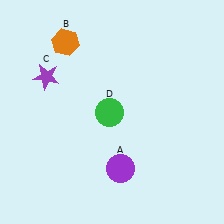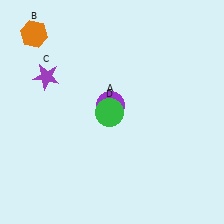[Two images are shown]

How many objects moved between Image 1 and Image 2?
2 objects moved between the two images.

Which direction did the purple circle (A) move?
The purple circle (A) moved up.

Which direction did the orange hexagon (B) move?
The orange hexagon (B) moved left.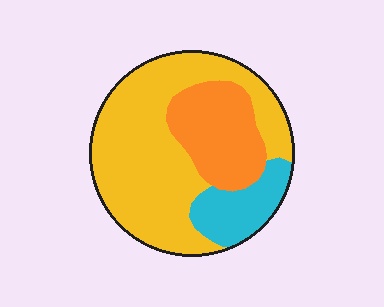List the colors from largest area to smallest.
From largest to smallest: yellow, orange, cyan.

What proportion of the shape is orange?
Orange covers about 25% of the shape.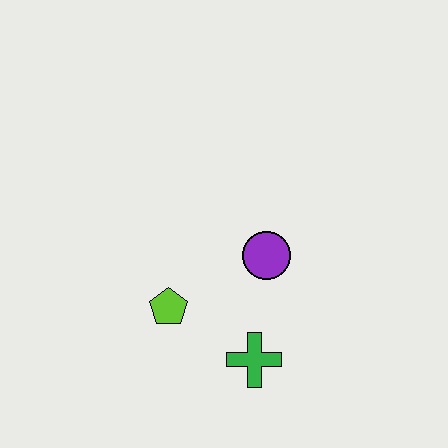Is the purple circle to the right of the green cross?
Yes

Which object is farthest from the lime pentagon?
The purple circle is farthest from the lime pentagon.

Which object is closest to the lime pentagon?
The green cross is closest to the lime pentagon.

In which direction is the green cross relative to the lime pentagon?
The green cross is to the right of the lime pentagon.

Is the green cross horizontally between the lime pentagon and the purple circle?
Yes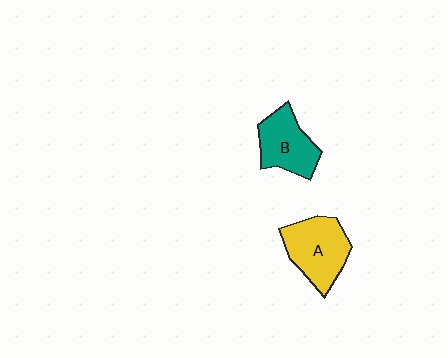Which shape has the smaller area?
Shape B (teal).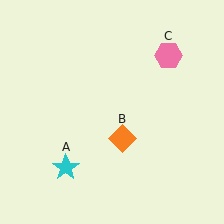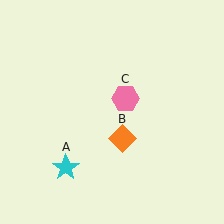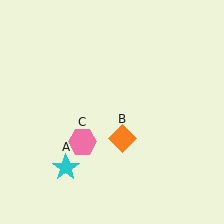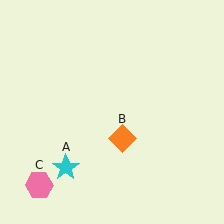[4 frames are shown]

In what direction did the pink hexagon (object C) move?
The pink hexagon (object C) moved down and to the left.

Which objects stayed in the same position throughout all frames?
Cyan star (object A) and orange diamond (object B) remained stationary.